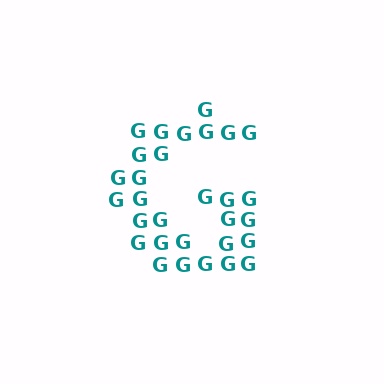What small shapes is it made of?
It is made of small letter G's.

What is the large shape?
The large shape is the letter G.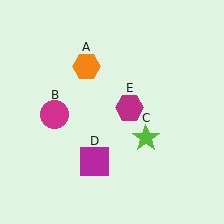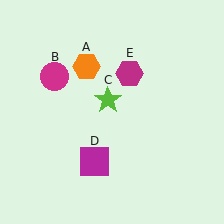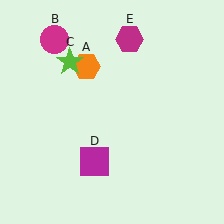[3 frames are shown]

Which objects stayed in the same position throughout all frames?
Orange hexagon (object A) and magenta square (object D) remained stationary.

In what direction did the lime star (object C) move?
The lime star (object C) moved up and to the left.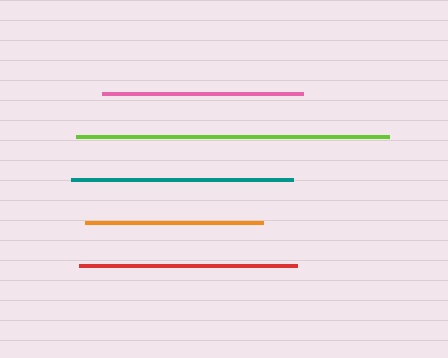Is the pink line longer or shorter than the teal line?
The teal line is longer than the pink line.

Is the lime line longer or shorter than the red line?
The lime line is longer than the red line.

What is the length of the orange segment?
The orange segment is approximately 178 pixels long.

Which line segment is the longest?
The lime line is the longest at approximately 313 pixels.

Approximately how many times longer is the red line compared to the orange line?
The red line is approximately 1.2 times the length of the orange line.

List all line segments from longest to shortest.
From longest to shortest: lime, teal, red, pink, orange.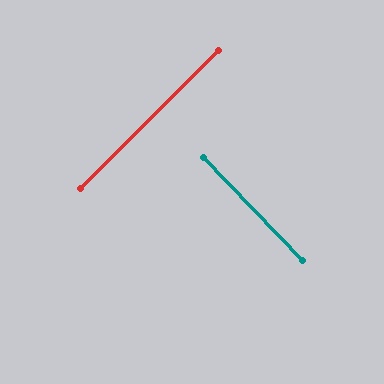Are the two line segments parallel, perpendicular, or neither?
Perpendicular — they meet at approximately 89°.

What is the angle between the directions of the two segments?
Approximately 89 degrees.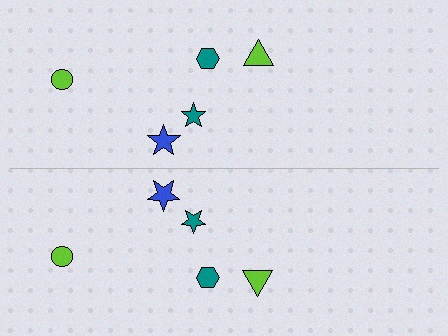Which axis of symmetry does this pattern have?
The pattern has a horizontal axis of symmetry running through the center of the image.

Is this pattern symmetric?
Yes, this pattern has bilateral (reflection) symmetry.